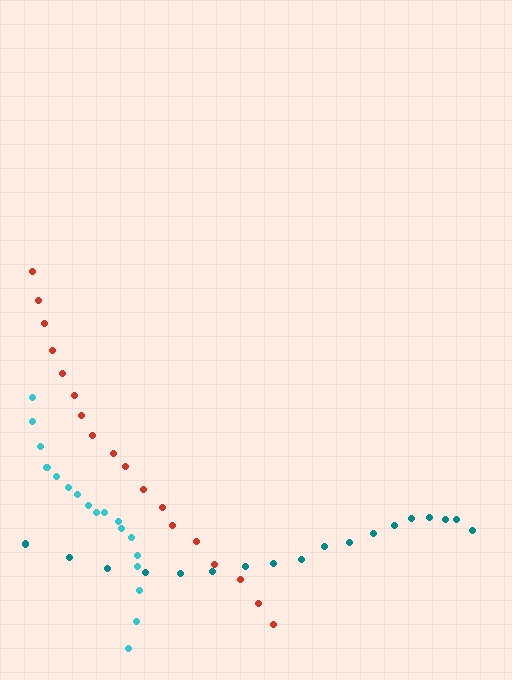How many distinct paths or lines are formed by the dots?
There are 3 distinct paths.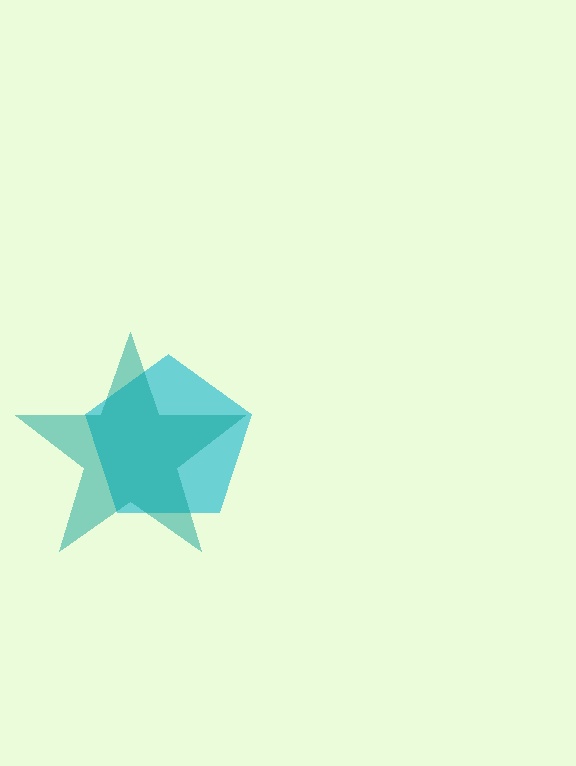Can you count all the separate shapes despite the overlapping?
Yes, there are 2 separate shapes.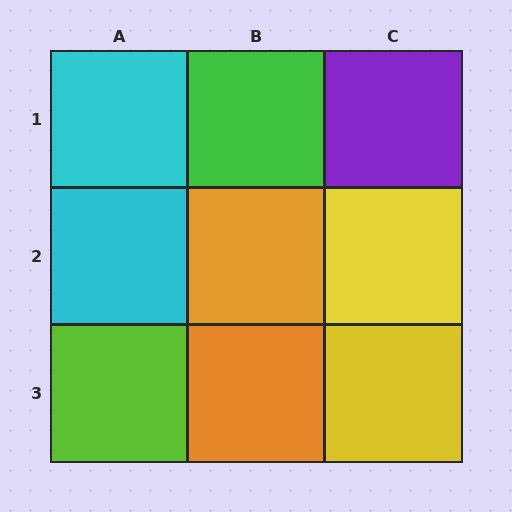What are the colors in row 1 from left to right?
Cyan, green, purple.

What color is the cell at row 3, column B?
Orange.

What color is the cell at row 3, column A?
Lime.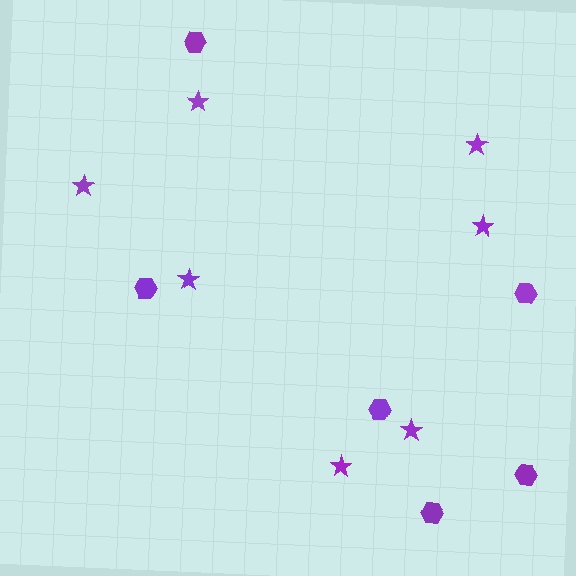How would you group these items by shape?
There are 2 groups: one group of stars (7) and one group of hexagons (6).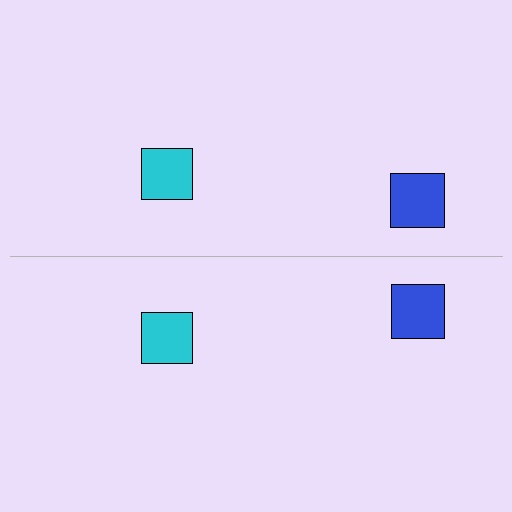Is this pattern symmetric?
Yes, this pattern has bilateral (reflection) symmetry.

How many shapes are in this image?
There are 4 shapes in this image.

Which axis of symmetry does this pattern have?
The pattern has a horizontal axis of symmetry running through the center of the image.